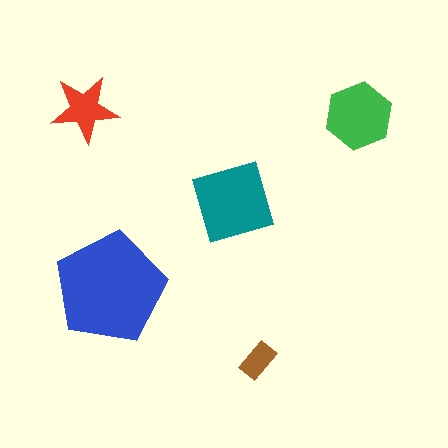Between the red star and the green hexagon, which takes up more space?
The green hexagon.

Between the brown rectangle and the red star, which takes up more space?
The red star.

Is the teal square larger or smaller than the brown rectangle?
Larger.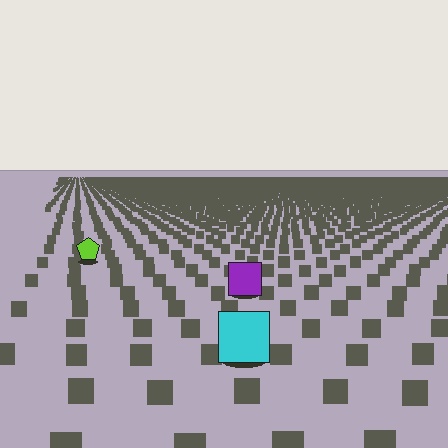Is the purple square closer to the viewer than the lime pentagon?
Yes. The purple square is closer — you can tell from the texture gradient: the ground texture is coarser near it.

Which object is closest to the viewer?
The cyan square is closest. The texture marks near it are larger and more spread out.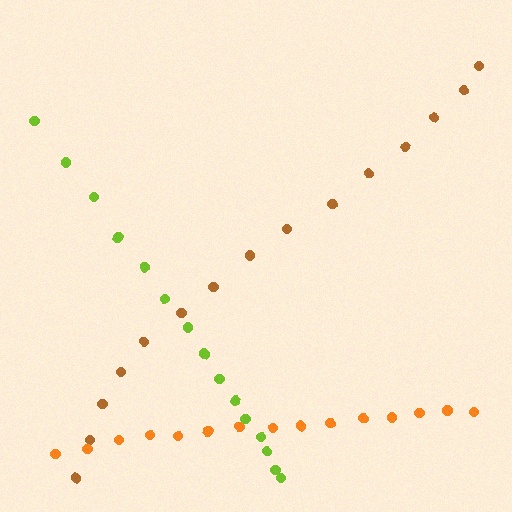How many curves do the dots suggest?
There are 3 distinct paths.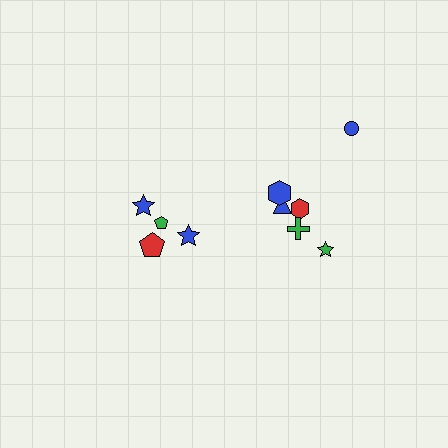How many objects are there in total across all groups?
There are 10 objects.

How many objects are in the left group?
There are 4 objects.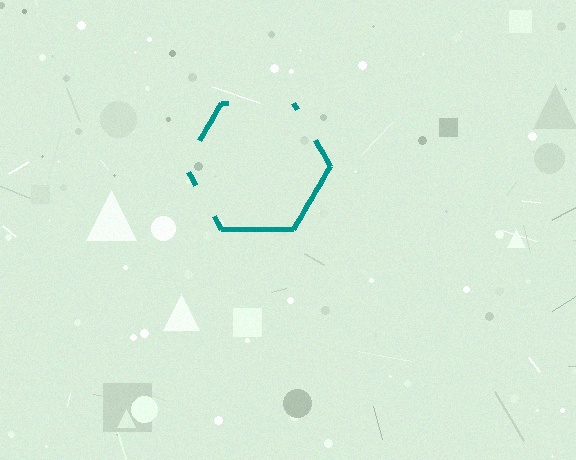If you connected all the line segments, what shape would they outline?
They would outline a hexagon.